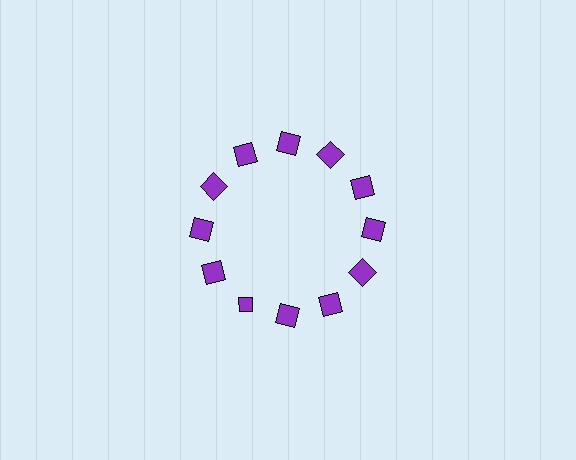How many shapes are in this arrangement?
There are 12 shapes arranged in a ring pattern.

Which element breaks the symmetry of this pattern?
The purple diamond at roughly the 7 o'clock position breaks the symmetry. All other shapes are purple squares.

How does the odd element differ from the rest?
It has a different shape: diamond instead of square.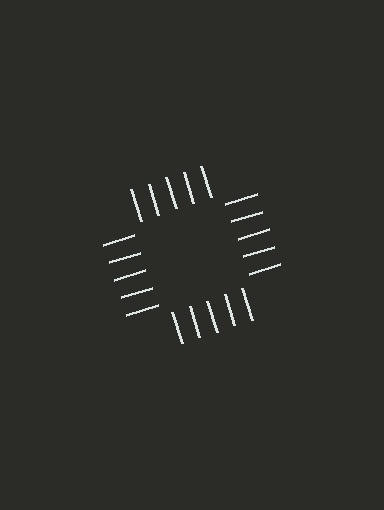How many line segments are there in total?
20 — 5 along each of the 4 edges.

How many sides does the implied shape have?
4 sides — the line-ends trace a square.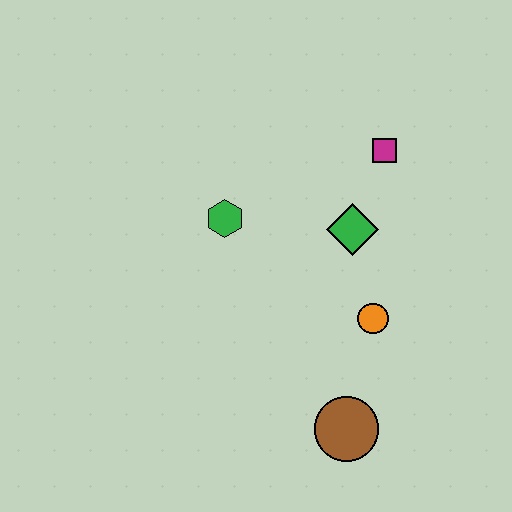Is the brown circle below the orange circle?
Yes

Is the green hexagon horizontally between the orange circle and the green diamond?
No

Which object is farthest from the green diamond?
The brown circle is farthest from the green diamond.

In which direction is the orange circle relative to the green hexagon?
The orange circle is to the right of the green hexagon.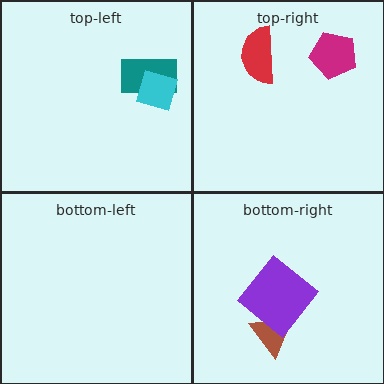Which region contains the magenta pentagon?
The top-right region.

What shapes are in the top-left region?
The teal rectangle, the cyan diamond.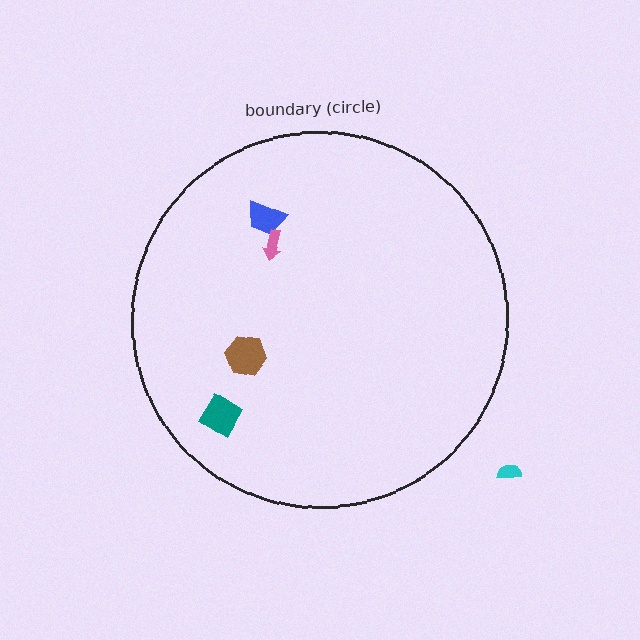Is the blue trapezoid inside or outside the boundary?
Inside.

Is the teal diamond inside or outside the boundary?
Inside.